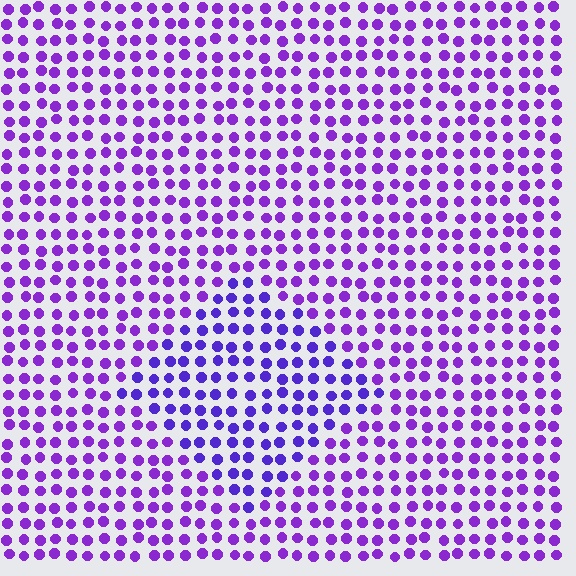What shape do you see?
I see a diamond.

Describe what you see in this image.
The image is filled with small purple elements in a uniform arrangement. A diamond-shaped region is visible where the elements are tinted to a slightly different hue, forming a subtle color boundary.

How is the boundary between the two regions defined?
The boundary is defined purely by a slight shift in hue (about 21 degrees). Spacing, size, and orientation are identical on both sides.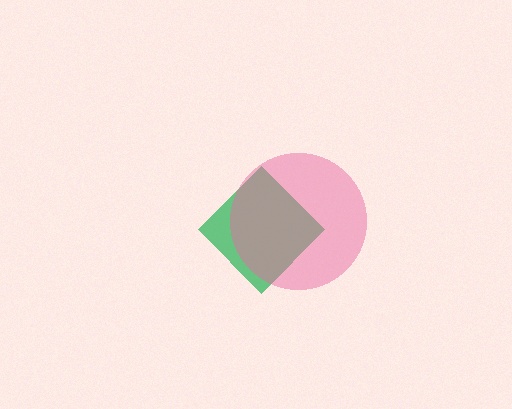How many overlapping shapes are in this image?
There are 2 overlapping shapes in the image.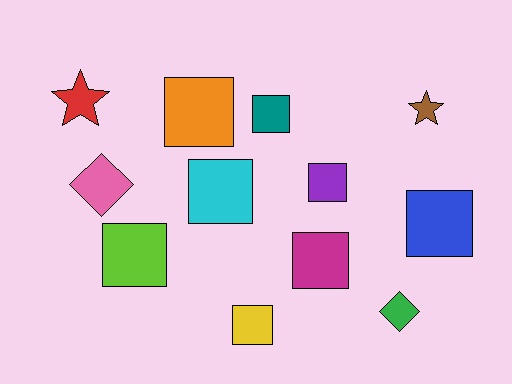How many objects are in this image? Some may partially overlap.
There are 12 objects.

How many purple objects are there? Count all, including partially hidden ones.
There is 1 purple object.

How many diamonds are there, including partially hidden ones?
There are 2 diamonds.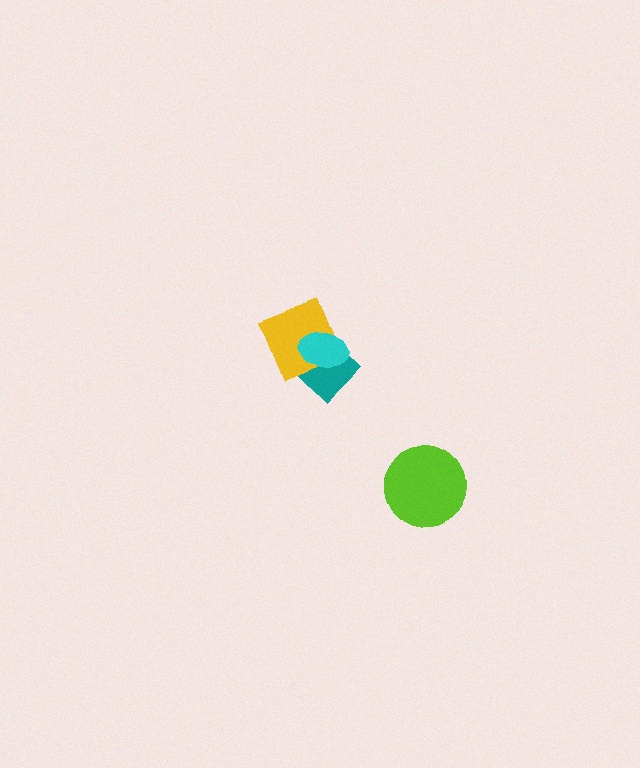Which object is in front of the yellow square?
The cyan ellipse is in front of the yellow square.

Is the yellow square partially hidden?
Yes, it is partially covered by another shape.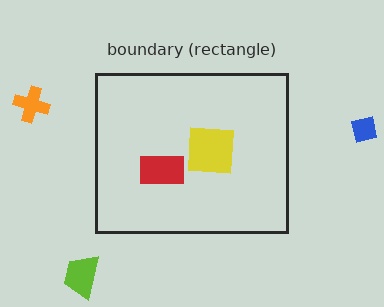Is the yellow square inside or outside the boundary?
Inside.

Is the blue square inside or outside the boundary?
Outside.